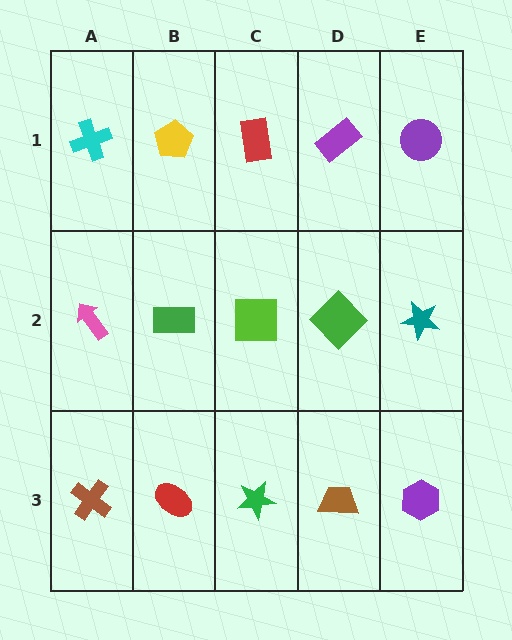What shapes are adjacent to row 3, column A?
A pink arrow (row 2, column A), a red ellipse (row 3, column B).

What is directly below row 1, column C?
A lime square.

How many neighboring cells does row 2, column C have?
4.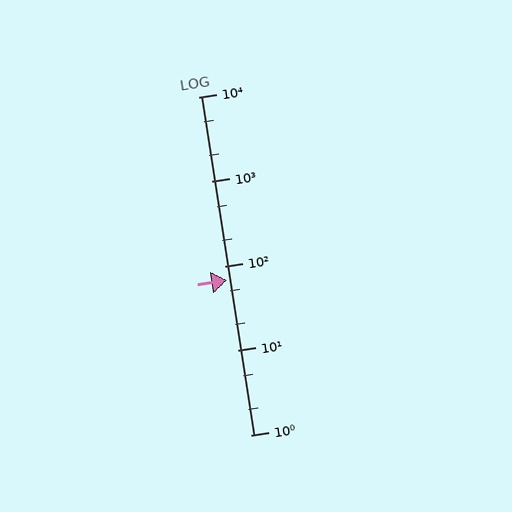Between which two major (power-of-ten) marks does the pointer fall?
The pointer is between 10 and 100.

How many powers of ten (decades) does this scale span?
The scale spans 4 decades, from 1 to 10000.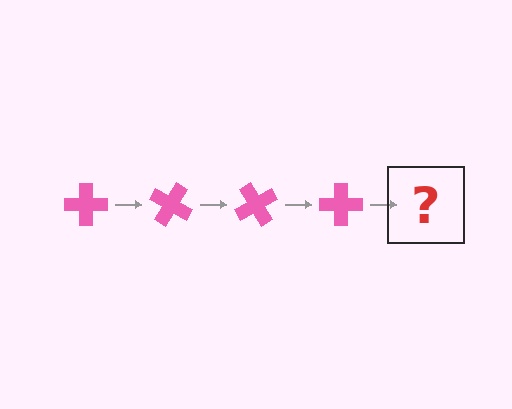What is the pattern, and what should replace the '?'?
The pattern is that the cross rotates 30 degrees each step. The '?' should be a pink cross rotated 120 degrees.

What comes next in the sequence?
The next element should be a pink cross rotated 120 degrees.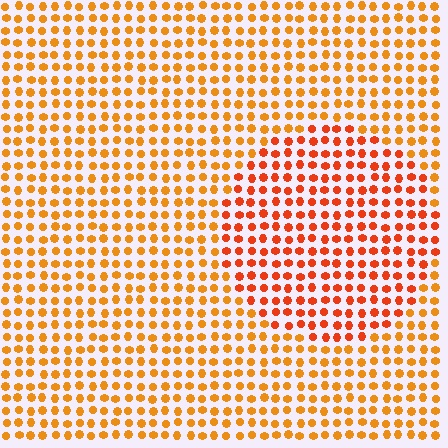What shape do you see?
I see a circle.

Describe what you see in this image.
The image is filled with small orange elements in a uniform arrangement. A circle-shaped region is visible where the elements are tinted to a slightly different hue, forming a subtle color boundary.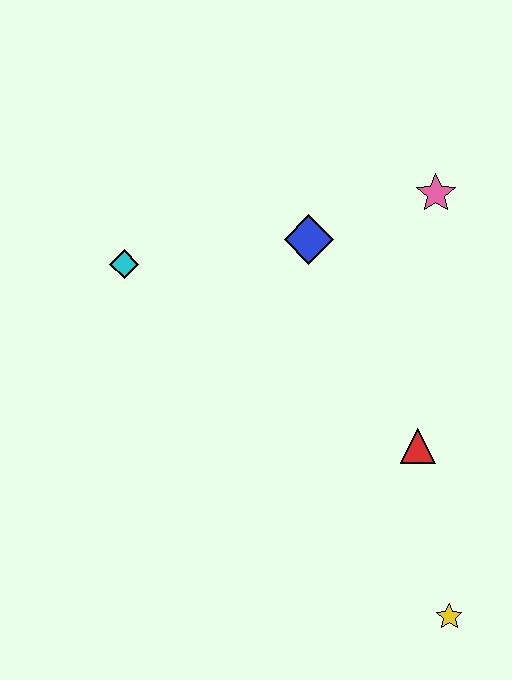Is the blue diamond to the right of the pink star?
No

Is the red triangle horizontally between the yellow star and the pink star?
No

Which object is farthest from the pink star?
The yellow star is farthest from the pink star.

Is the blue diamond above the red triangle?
Yes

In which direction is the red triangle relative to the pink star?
The red triangle is below the pink star.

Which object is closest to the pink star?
The blue diamond is closest to the pink star.